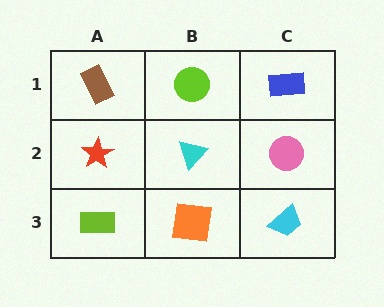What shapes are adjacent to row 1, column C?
A pink circle (row 2, column C), a lime circle (row 1, column B).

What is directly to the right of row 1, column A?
A lime circle.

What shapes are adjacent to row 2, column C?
A blue rectangle (row 1, column C), a cyan trapezoid (row 3, column C), a cyan triangle (row 2, column B).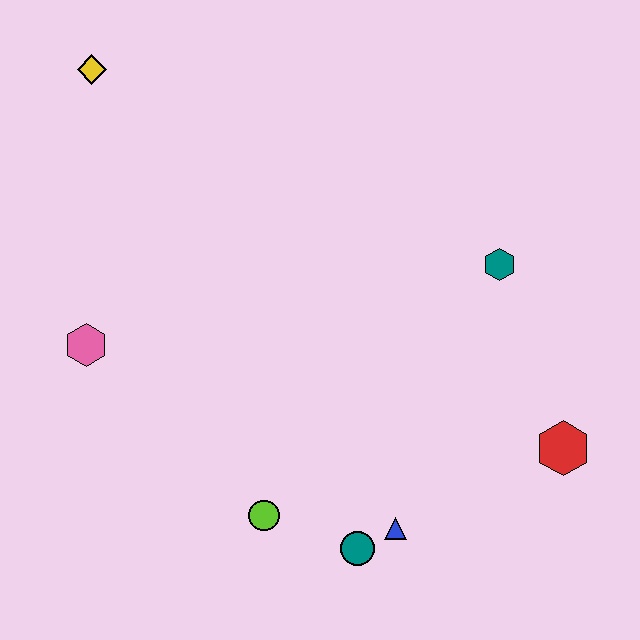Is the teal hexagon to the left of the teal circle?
No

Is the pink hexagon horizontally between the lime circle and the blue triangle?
No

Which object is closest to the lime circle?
The teal circle is closest to the lime circle.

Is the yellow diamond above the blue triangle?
Yes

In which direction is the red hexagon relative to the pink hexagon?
The red hexagon is to the right of the pink hexagon.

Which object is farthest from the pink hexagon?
The red hexagon is farthest from the pink hexagon.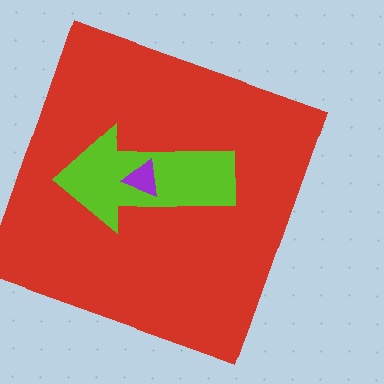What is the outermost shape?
The red square.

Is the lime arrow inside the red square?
Yes.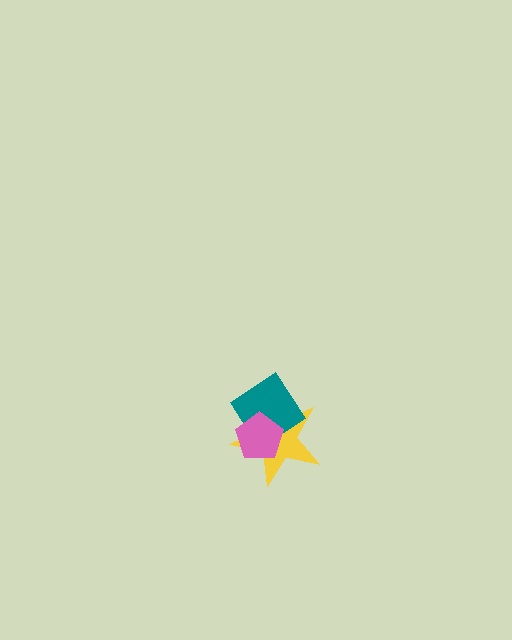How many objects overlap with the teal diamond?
2 objects overlap with the teal diamond.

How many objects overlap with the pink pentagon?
2 objects overlap with the pink pentagon.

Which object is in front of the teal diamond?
The pink pentagon is in front of the teal diamond.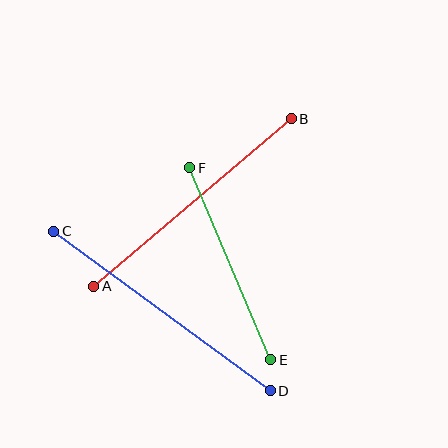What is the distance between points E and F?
The distance is approximately 208 pixels.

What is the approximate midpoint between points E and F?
The midpoint is at approximately (230, 264) pixels.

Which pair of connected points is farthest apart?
Points C and D are farthest apart.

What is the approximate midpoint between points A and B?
The midpoint is at approximately (192, 202) pixels.